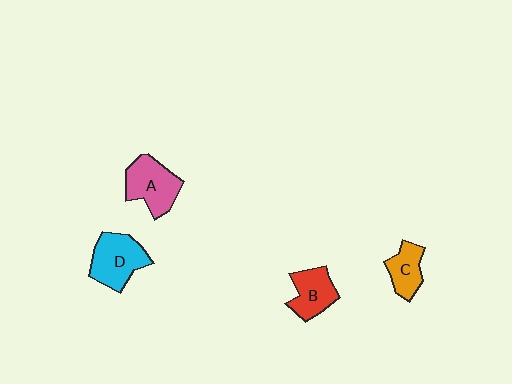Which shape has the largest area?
Shape D (cyan).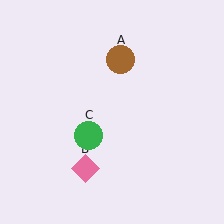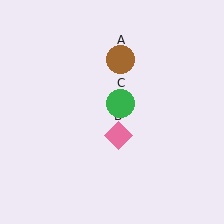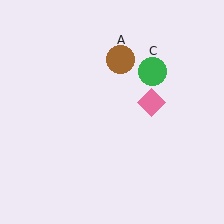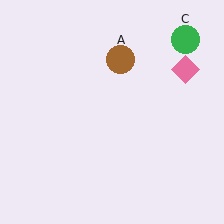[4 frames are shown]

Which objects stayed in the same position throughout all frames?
Brown circle (object A) remained stationary.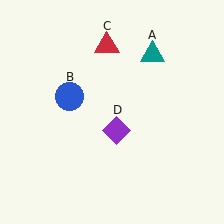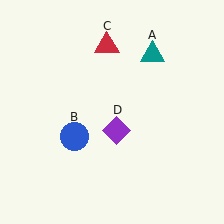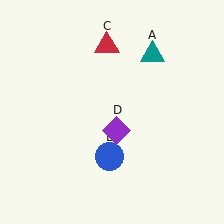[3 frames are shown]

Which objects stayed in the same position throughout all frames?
Teal triangle (object A) and red triangle (object C) and purple diamond (object D) remained stationary.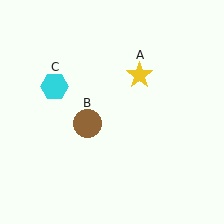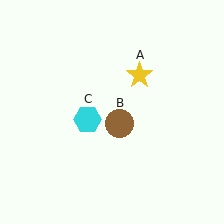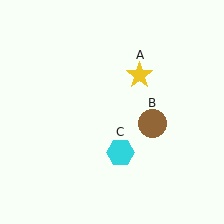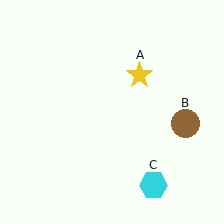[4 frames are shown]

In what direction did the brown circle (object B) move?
The brown circle (object B) moved right.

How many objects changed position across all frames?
2 objects changed position: brown circle (object B), cyan hexagon (object C).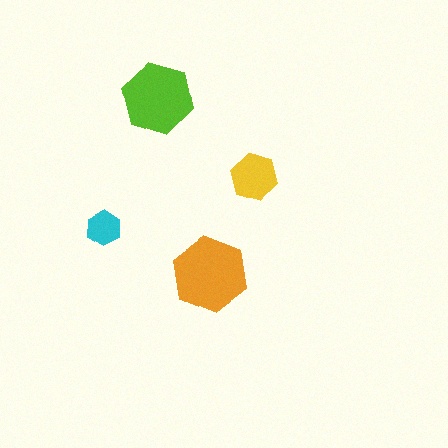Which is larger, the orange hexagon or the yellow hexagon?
The orange one.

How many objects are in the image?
There are 4 objects in the image.